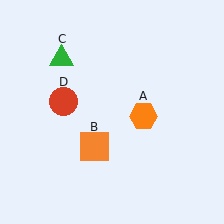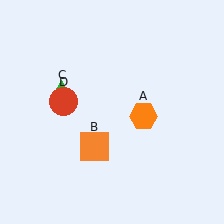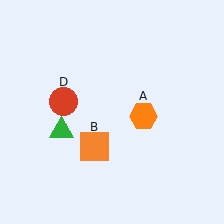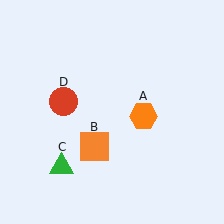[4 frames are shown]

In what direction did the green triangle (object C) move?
The green triangle (object C) moved down.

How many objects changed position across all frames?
1 object changed position: green triangle (object C).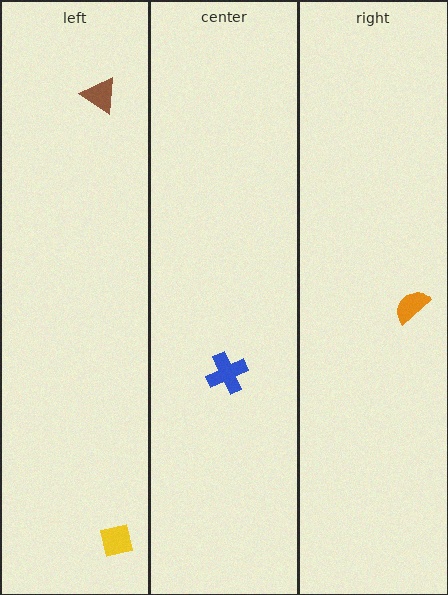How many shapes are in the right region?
1.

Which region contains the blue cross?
The center region.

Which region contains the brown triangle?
The left region.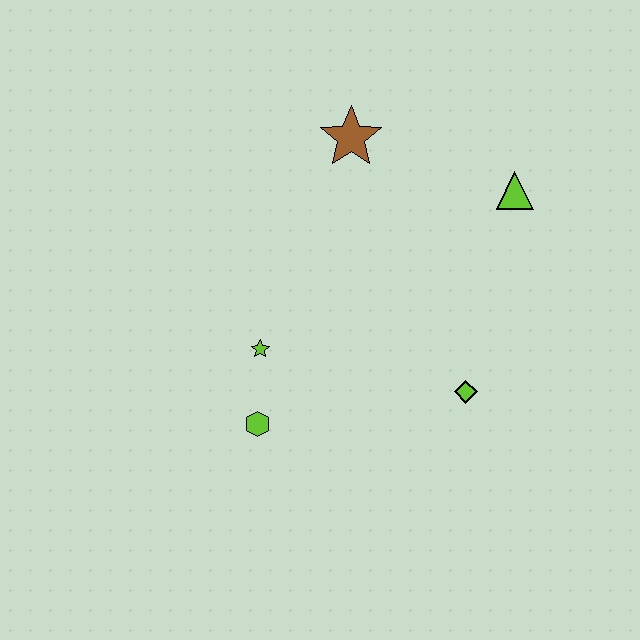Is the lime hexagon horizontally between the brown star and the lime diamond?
No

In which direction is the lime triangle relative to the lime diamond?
The lime triangle is above the lime diamond.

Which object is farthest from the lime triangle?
The lime hexagon is farthest from the lime triangle.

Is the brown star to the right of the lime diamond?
No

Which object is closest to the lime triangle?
The brown star is closest to the lime triangle.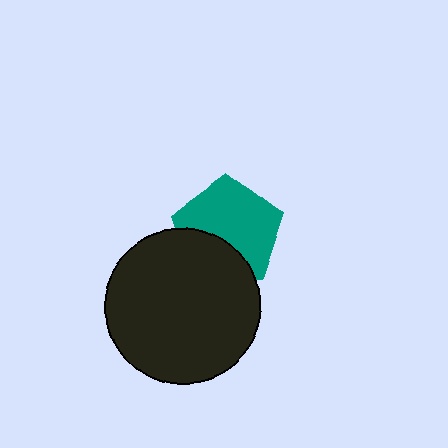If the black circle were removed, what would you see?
You would see the complete teal pentagon.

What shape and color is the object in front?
The object in front is a black circle.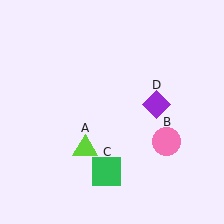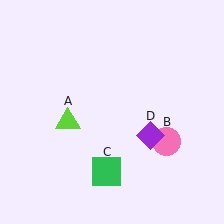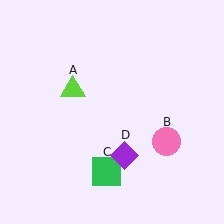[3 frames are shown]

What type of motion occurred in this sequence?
The lime triangle (object A), purple diamond (object D) rotated clockwise around the center of the scene.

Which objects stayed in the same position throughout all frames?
Pink circle (object B) and green square (object C) remained stationary.